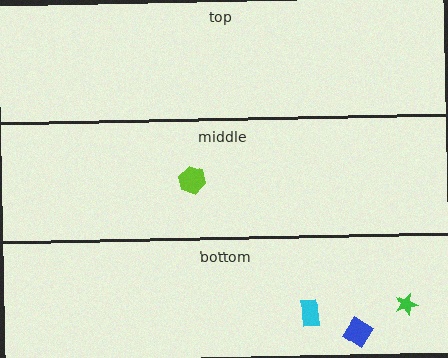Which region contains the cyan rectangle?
The bottom region.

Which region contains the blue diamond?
The bottom region.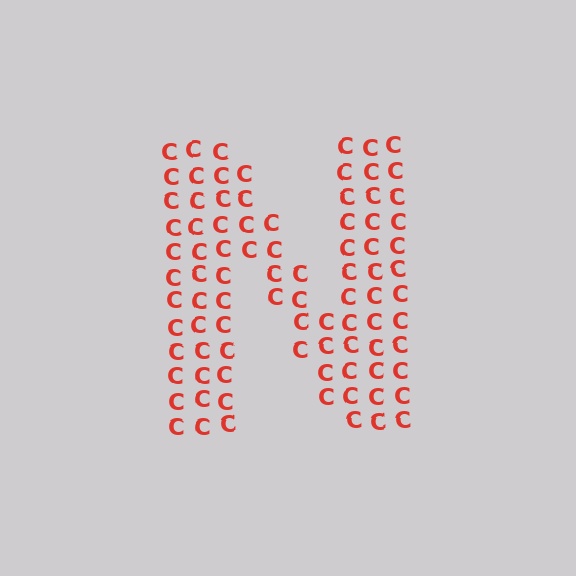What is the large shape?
The large shape is the letter N.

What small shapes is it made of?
It is made of small letter C's.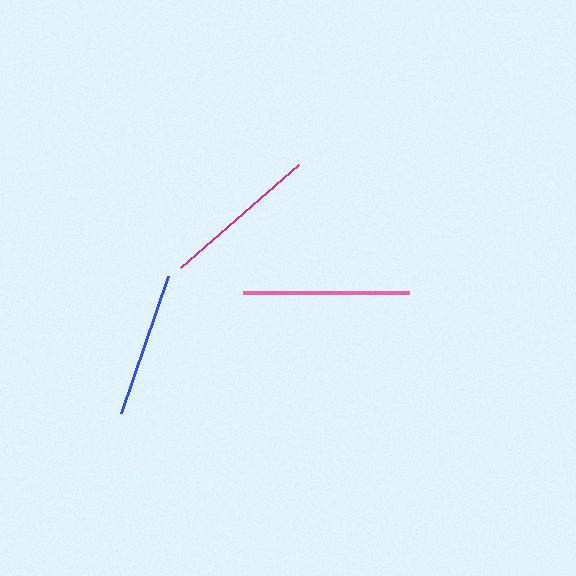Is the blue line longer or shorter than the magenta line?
The magenta line is longer than the blue line.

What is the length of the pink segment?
The pink segment is approximately 167 pixels long.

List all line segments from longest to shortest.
From longest to shortest: pink, magenta, blue.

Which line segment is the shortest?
The blue line is the shortest at approximately 145 pixels.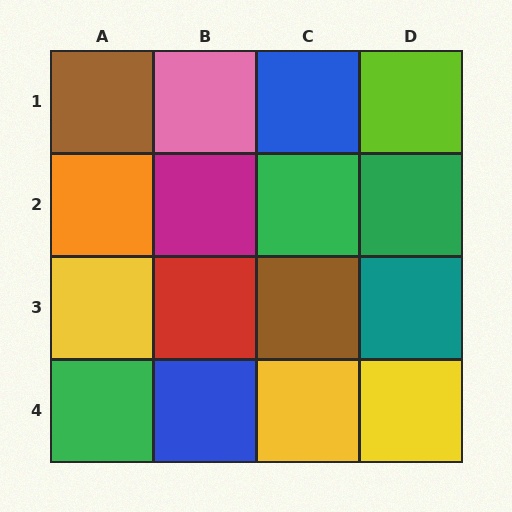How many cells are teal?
1 cell is teal.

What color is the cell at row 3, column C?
Brown.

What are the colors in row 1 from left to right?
Brown, pink, blue, lime.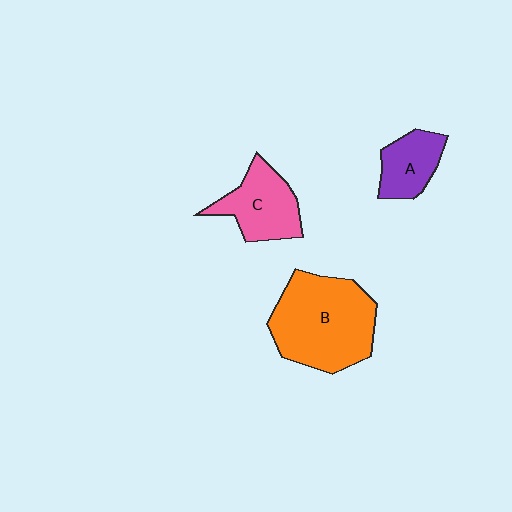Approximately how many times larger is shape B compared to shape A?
Approximately 2.4 times.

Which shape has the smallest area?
Shape A (purple).